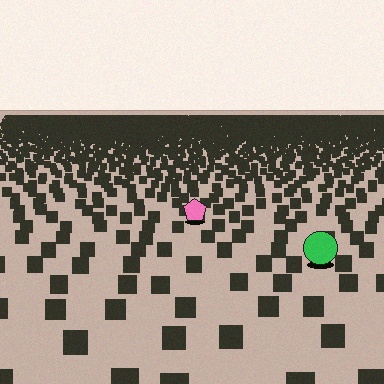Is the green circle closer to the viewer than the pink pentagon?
Yes. The green circle is closer — you can tell from the texture gradient: the ground texture is coarser near it.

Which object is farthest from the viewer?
The pink pentagon is farthest from the viewer. It appears smaller and the ground texture around it is denser.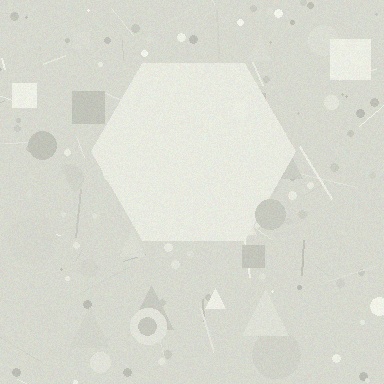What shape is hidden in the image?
A hexagon is hidden in the image.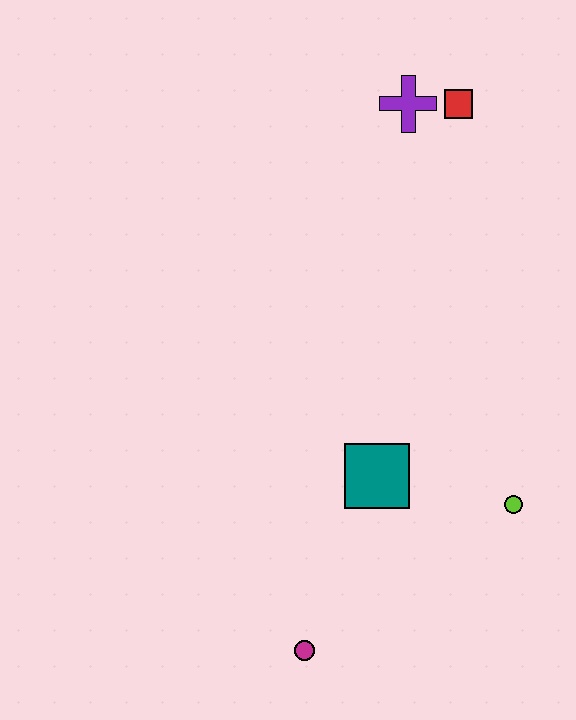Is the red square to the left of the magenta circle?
No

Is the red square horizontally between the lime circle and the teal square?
Yes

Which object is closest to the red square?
The purple cross is closest to the red square.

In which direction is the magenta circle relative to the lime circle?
The magenta circle is to the left of the lime circle.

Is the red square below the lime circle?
No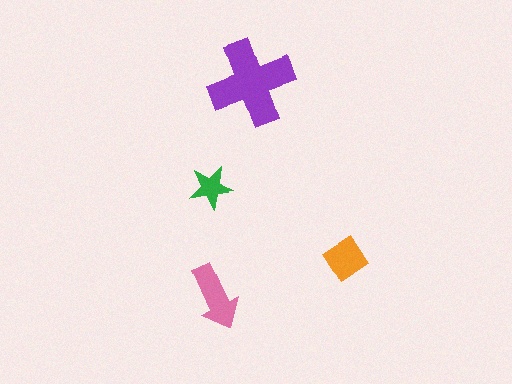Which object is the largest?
The purple cross.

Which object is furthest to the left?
The green star is leftmost.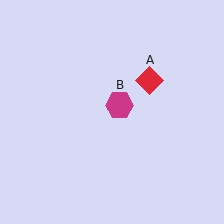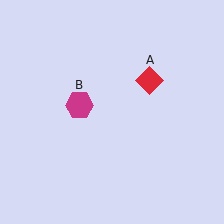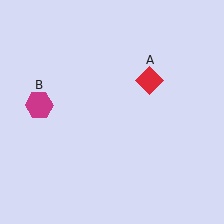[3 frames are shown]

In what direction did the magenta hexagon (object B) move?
The magenta hexagon (object B) moved left.